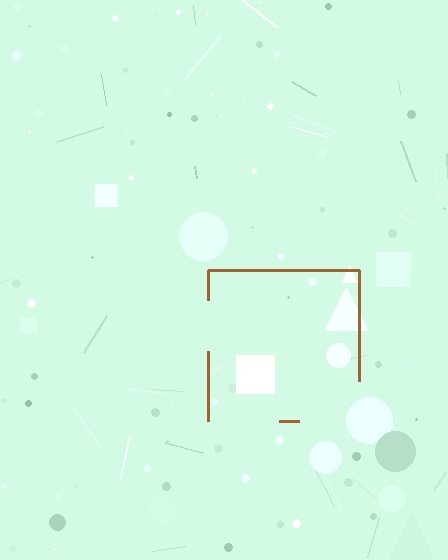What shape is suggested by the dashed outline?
The dashed outline suggests a square.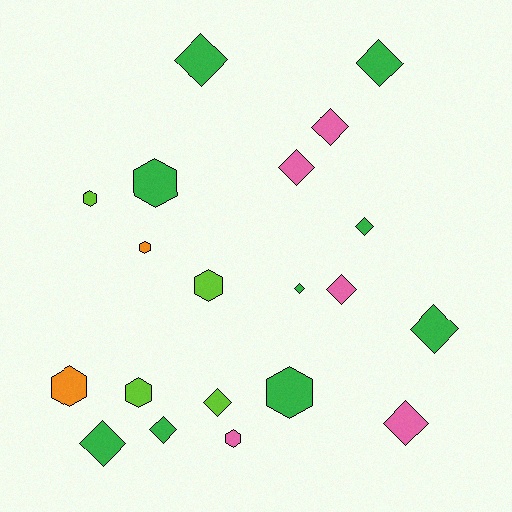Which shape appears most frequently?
Diamond, with 12 objects.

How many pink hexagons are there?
There is 1 pink hexagon.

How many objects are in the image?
There are 20 objects.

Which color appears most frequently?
Green, with 9 objects.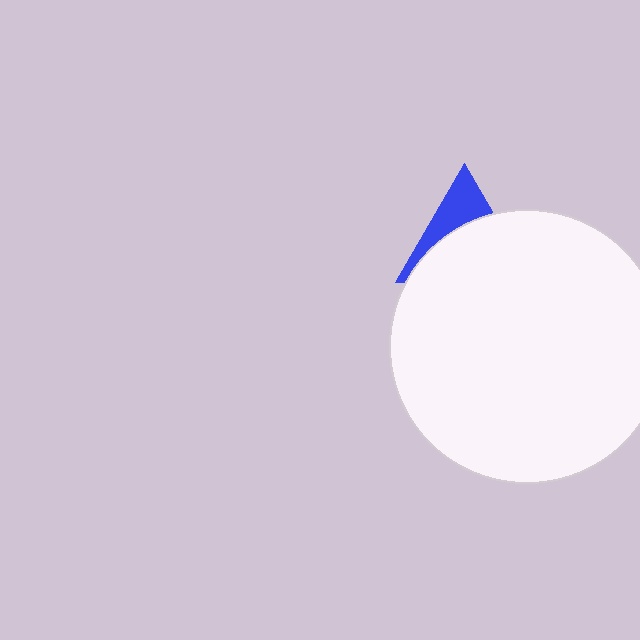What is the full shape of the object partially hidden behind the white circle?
The partially hidden object is a blue triangle.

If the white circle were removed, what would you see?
You would see the complete blue triangle.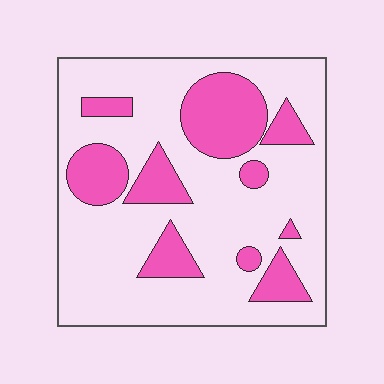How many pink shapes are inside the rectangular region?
10.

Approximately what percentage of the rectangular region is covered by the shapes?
Approximately 25%.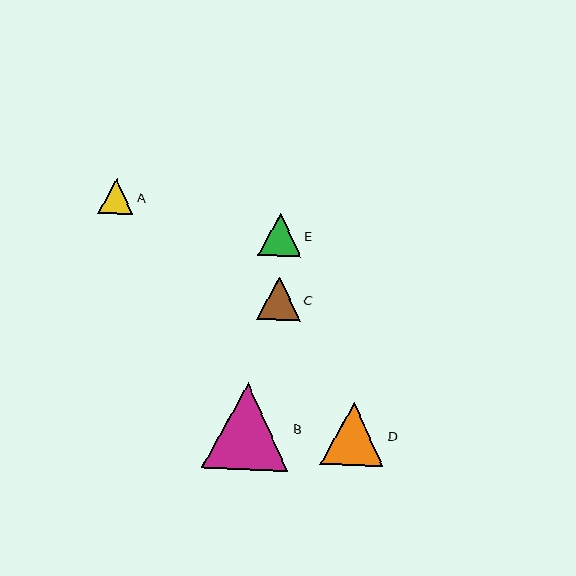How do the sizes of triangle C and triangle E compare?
Triangle C and triangle E are approximately the same size.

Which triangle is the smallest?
Triangle A is the smallest with a size of approximately 35 pixels.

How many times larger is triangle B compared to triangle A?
Triangle B is approximately 2.5 times the size of triangle A.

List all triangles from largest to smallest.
From largest to smallest: B, D, C, E, A.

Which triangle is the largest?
Triangle B is the largest with a size of approximately 87 pixels.